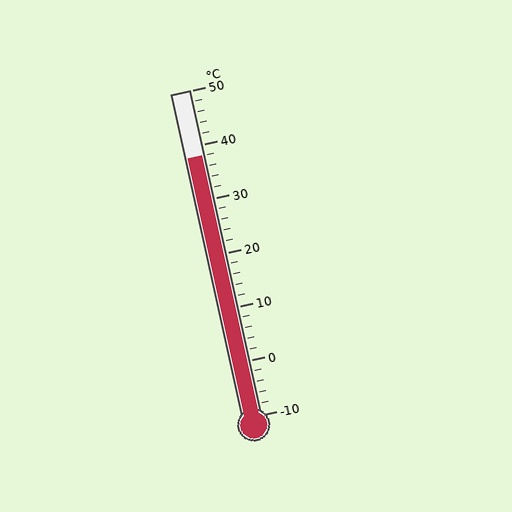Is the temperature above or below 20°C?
The temperature is above 20°C.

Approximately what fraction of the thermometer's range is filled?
The thermometer is filled to approximately 80% of its range.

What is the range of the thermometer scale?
The thermometer scale ranges from -10°C to 50°C.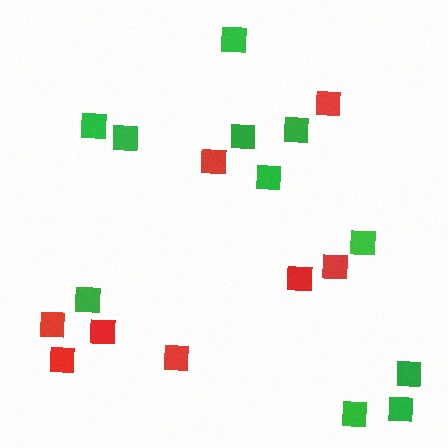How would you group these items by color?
There are 2 groups: one group of green squares (11) and one group of red squares (8).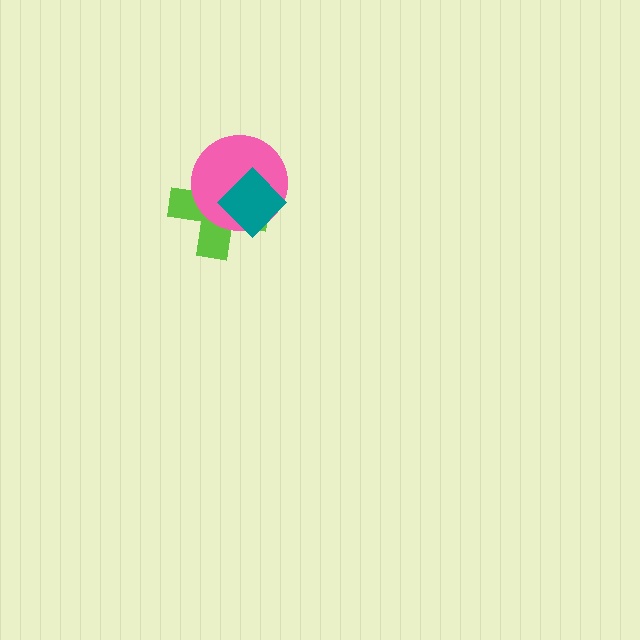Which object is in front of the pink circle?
The teal diamond is in front of the pink circle.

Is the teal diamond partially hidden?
No, no other shape covers it.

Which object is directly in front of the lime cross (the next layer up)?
The pink circle is directly in front of the lime cross.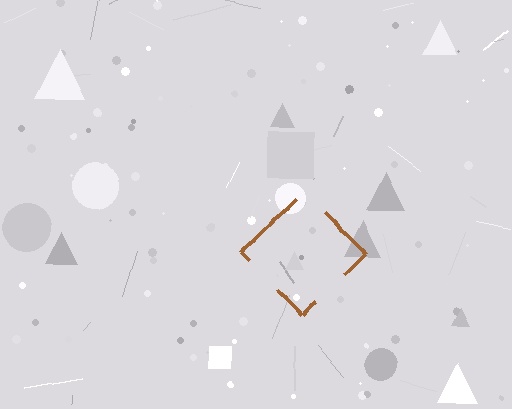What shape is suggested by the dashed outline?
The dashed outline suggests a diamond.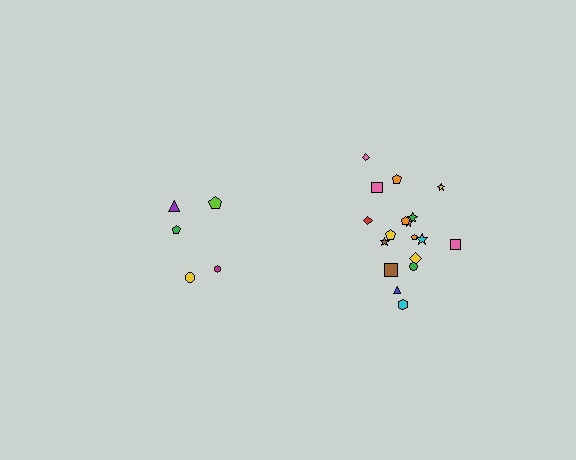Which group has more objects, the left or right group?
The right group.